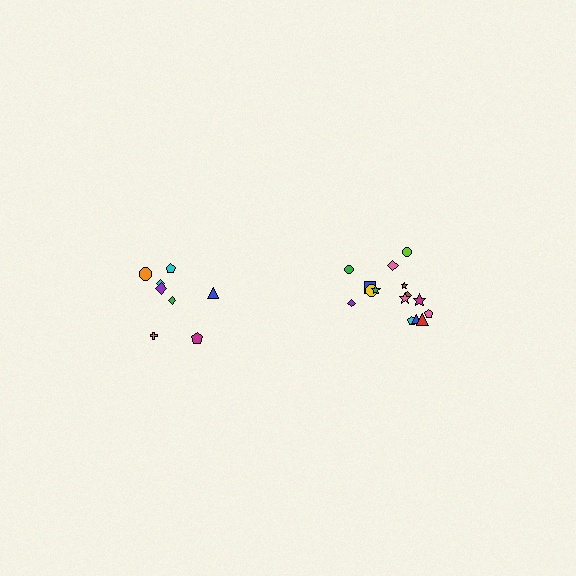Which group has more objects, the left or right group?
The right group.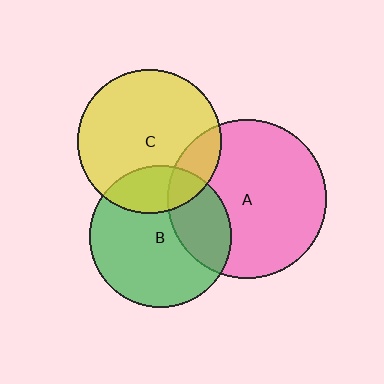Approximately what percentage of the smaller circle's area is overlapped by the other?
Approximately 20%.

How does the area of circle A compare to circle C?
Approximately 1.2 times.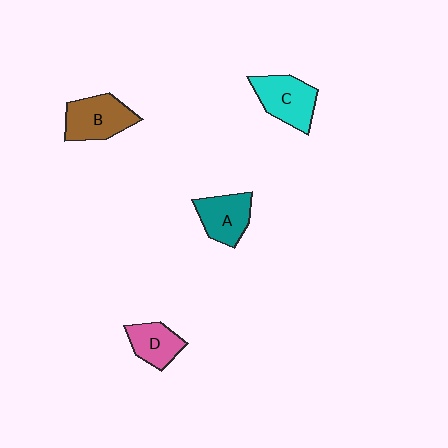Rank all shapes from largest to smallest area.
From largest to smallest: B (brown), C (cyan), A (teal), D (pink).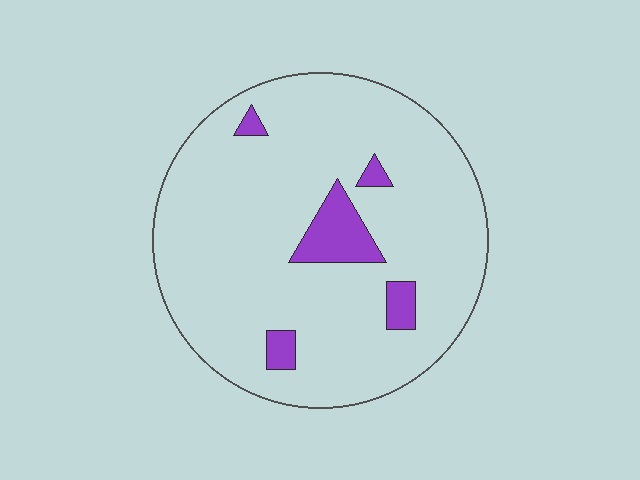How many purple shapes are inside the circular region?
5.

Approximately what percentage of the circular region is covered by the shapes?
Approximately 10%.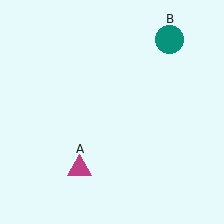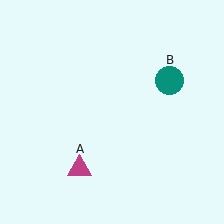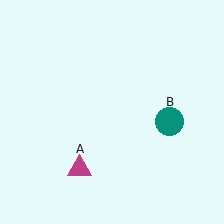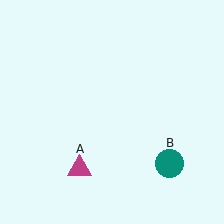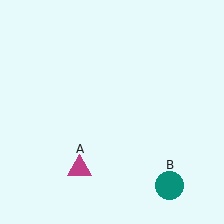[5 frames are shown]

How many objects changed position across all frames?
1 object changed position: teal circle (object B).